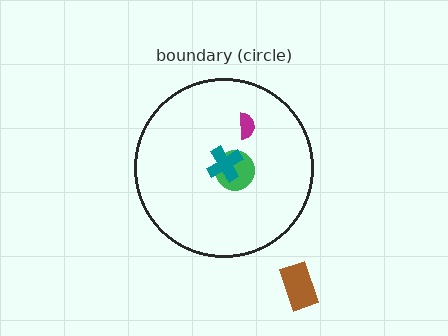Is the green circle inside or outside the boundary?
Inside.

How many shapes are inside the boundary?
3 inside, 1 outside.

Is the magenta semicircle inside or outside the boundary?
Inside.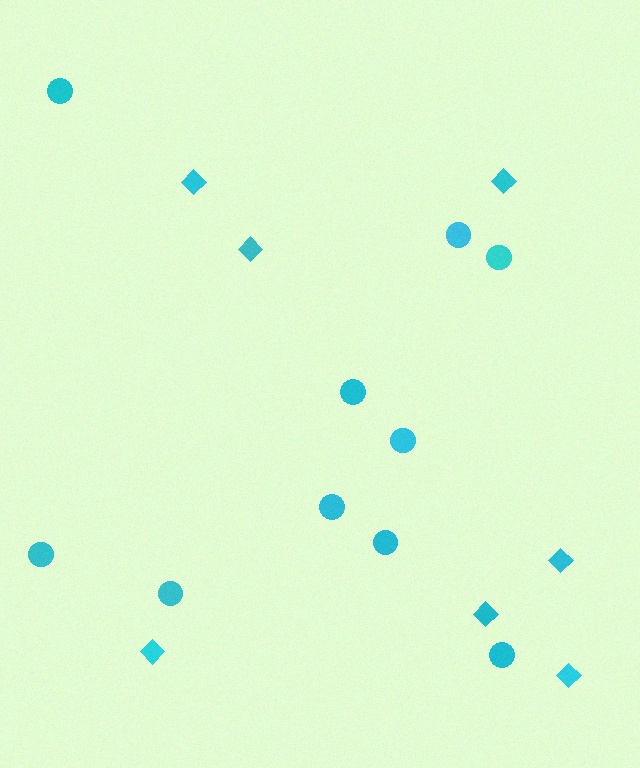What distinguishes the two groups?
There are 2 groups: one group of diamonds (7) and one group of circles (10).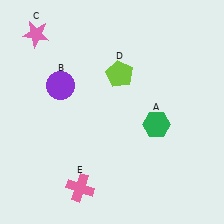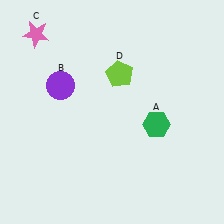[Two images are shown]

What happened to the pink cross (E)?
The pink cross (E) was removed in Image 2. It was in the bottom-left area of Image 1.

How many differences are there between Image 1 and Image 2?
There is 1 difference between the two images.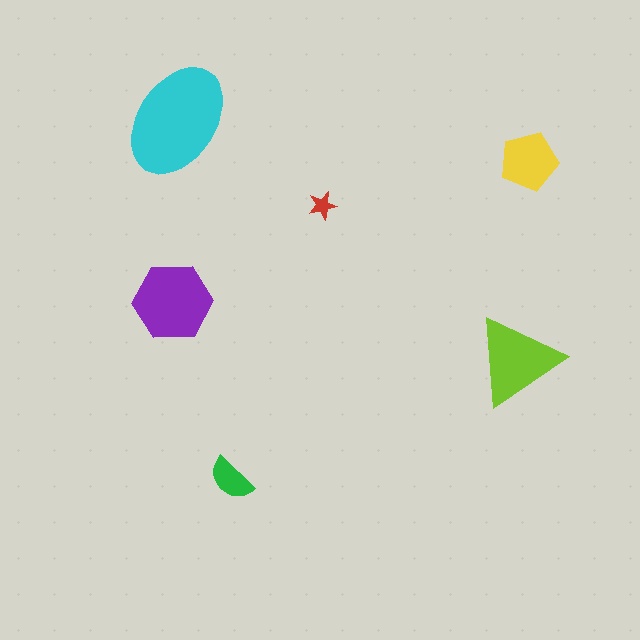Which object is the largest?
The cyan ellipse.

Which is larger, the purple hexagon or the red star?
The purple hexagon.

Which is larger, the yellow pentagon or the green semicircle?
The yellow pentagon.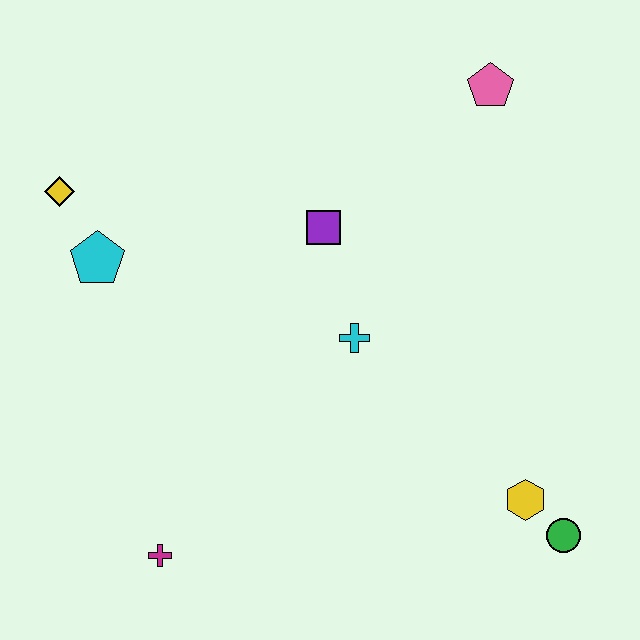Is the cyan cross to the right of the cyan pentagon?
Yes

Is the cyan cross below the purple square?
Yes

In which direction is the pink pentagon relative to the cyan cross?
The pink pentagon is above the cyan cross.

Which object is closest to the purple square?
The cyan cross is closest to the purple square.